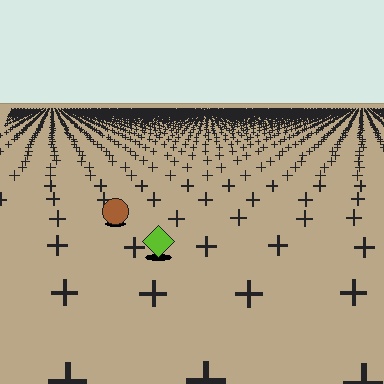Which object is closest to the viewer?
The lime diamond is closest. The texture marks near it are larger and more spread out.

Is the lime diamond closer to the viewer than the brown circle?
Yes. The lime diamond is closer — you can tell from the texture gradient: the ground texture is coarser near it.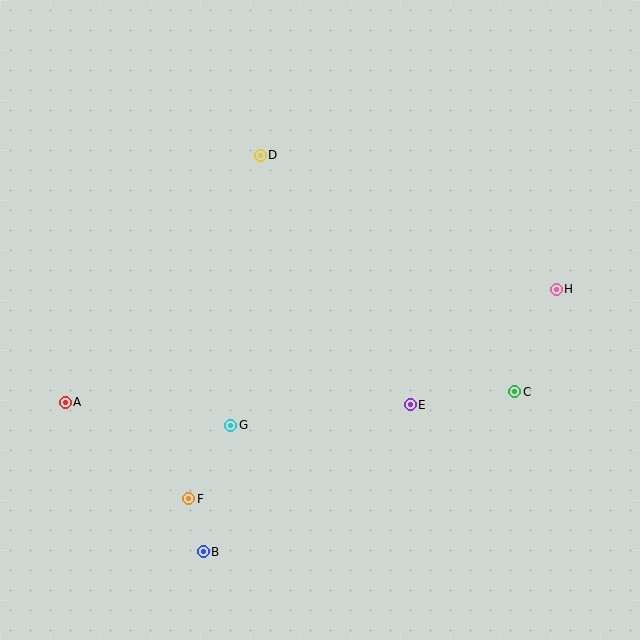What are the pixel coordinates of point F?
Point F is at (189, 499).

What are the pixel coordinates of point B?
Point B is at (203, 552).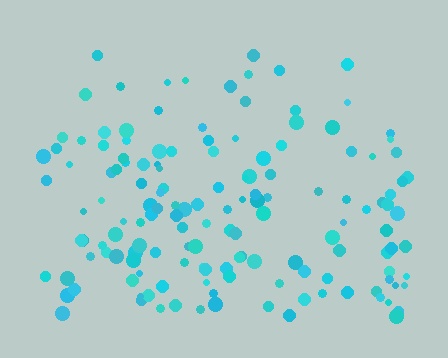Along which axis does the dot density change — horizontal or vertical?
Vertical.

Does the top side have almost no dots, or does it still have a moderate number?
Still a moderate number, just noticeably fewer than the bottom.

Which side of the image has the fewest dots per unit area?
The top.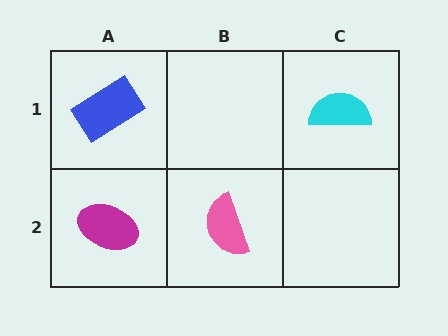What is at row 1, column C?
A cyan semicircle.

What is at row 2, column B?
A pink semicircle.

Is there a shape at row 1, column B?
No, that cell is empty.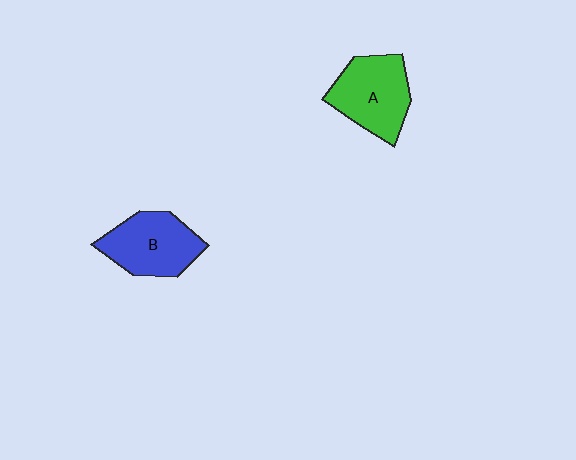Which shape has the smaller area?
Shape B (blue).